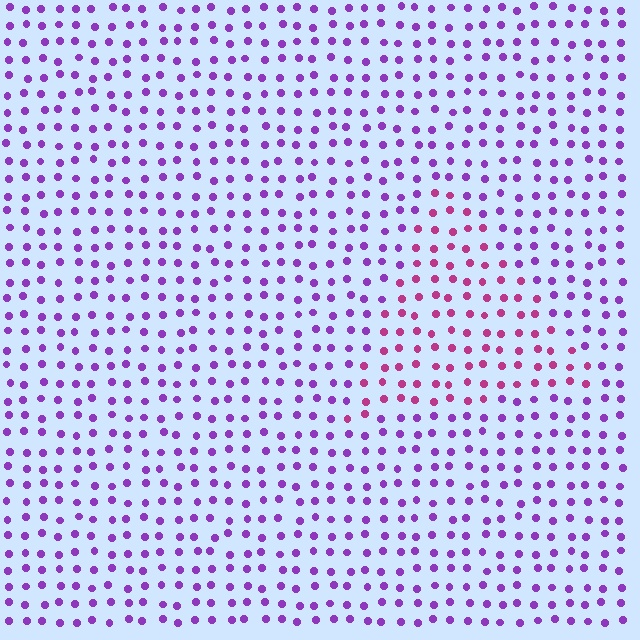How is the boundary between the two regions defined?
The boundary is defined purely by a slight shift in hue (about 42 degrees). Spacing, size, and orientation are identical on both sides.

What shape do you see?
I see a triangle.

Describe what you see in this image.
The image is filled with small purple elements in a uniform arrangement. A triangle-shaped region is visible where the elements are tinted to a slightly different hue, forming a subtle color boundary.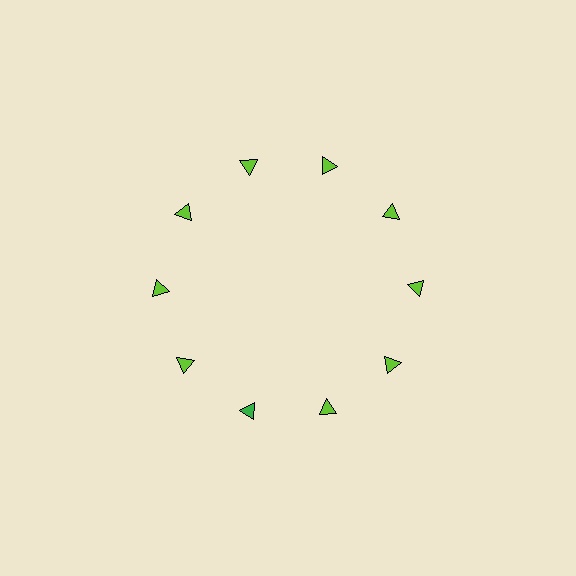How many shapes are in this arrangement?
There are 10 shapes arranged in a ring pattern.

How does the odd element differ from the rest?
It has a different color: green instead of lime.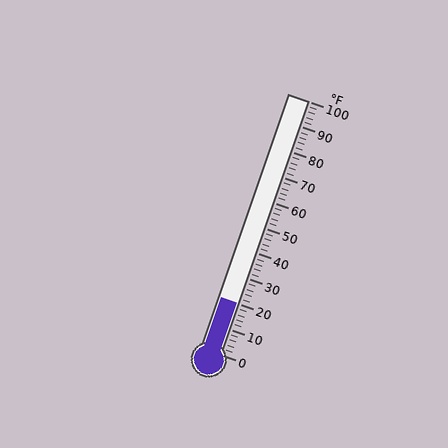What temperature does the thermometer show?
The thermometer shows approximately 20°F.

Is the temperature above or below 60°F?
The temperature is below 60°F.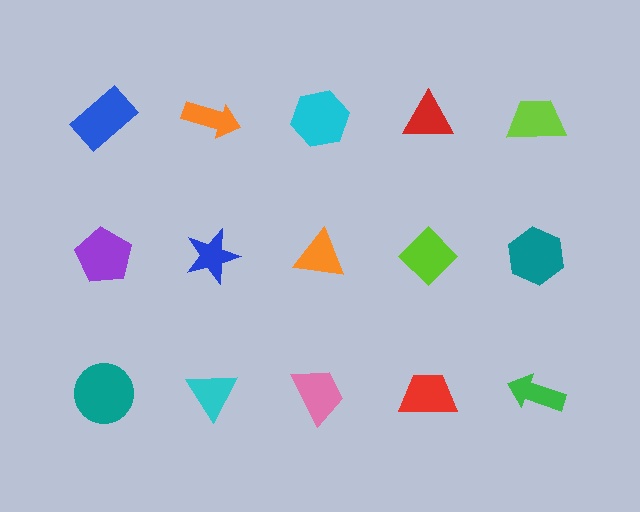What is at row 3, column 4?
A red trapezoid.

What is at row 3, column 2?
A cyan triangle.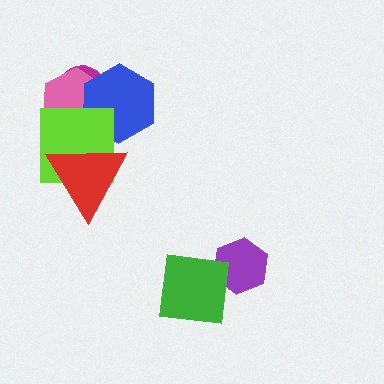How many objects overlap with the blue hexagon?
3 objects overlap with the blue hexagon.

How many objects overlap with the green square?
1 object overlaps with the green square.